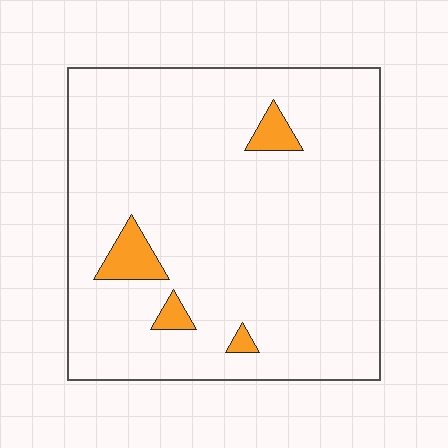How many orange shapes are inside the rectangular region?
4.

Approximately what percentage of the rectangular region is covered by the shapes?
Approximately 5%.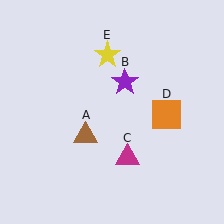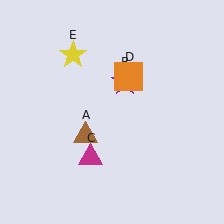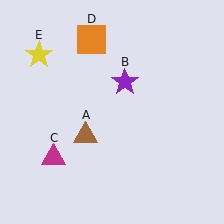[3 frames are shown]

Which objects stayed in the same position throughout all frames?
Brown triangle (object A) and purple star (object B) remained stationary.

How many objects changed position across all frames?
3 objects changed position: magenta triangle (object C), orange square (object D), yellow star (object E).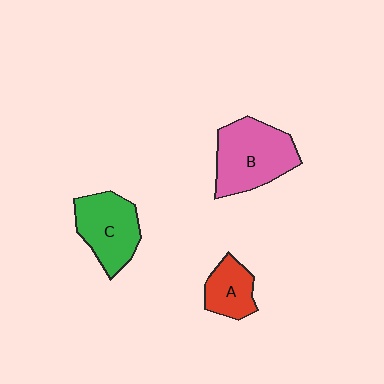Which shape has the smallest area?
Shape A (red).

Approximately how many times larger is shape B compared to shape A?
Approximately 2.0 times.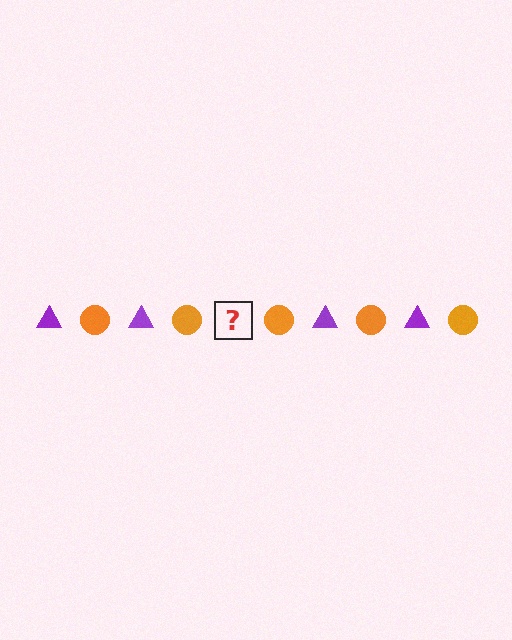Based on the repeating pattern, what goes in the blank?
The blank should be a purple triangle.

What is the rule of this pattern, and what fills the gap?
The rule is that the pattern alternates between purple triangle and orange circle. The gap should be filled with a purple triangle.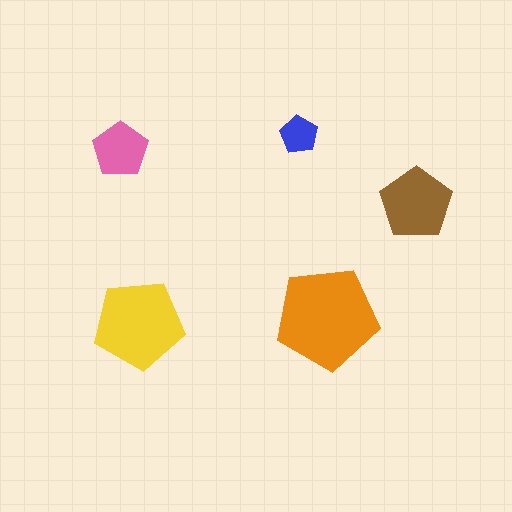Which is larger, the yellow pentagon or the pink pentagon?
The yellow one.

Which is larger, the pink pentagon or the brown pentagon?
The brown one.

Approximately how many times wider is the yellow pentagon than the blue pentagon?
About 2.5 times wider.